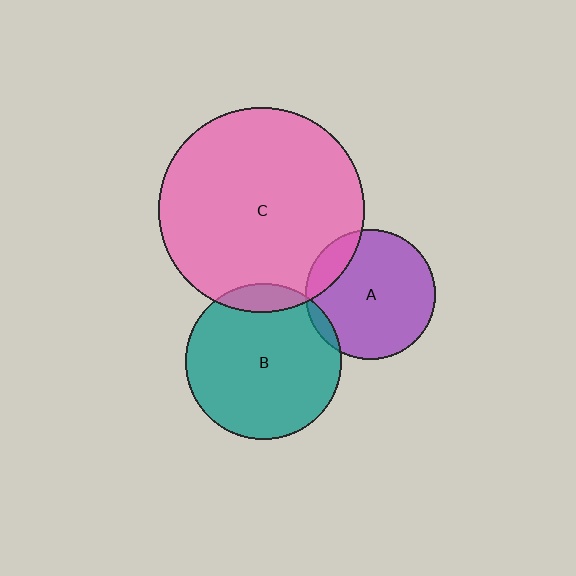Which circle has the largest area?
Circle C (pink).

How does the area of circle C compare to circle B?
Approximately 1.7 times.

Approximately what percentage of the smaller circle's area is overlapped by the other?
Approximately 10%.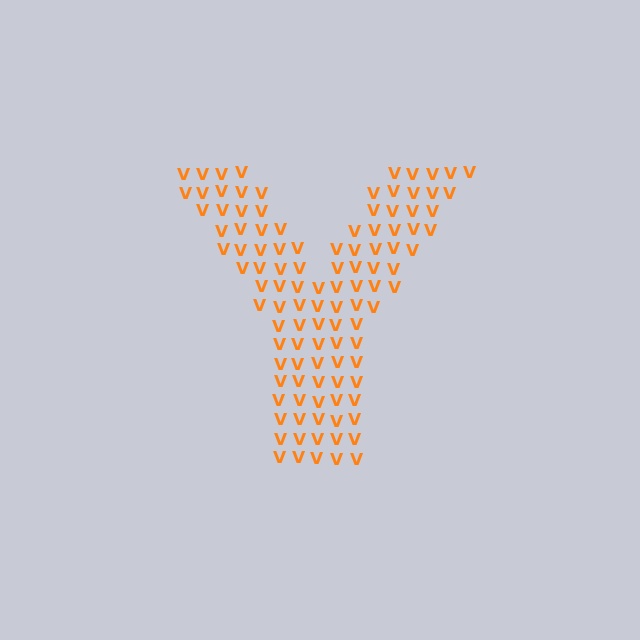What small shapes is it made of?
It is made of small letter V's.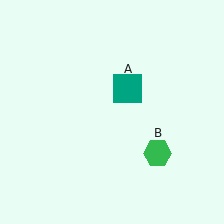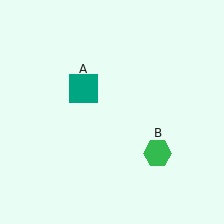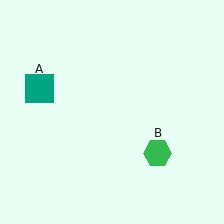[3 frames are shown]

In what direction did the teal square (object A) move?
The teal square (object A) moved left.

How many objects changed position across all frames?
1 object changed position: teal square (object A).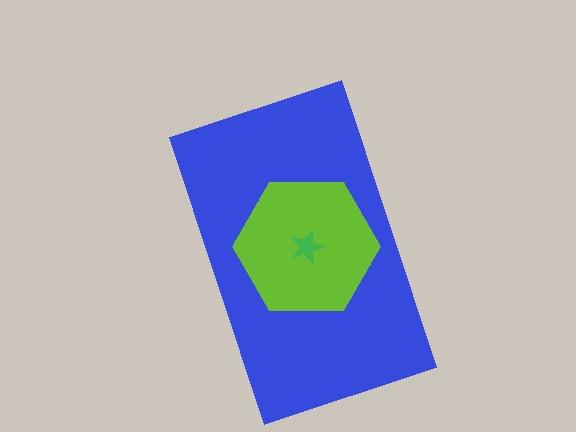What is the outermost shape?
The blue rectangle.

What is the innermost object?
The green star.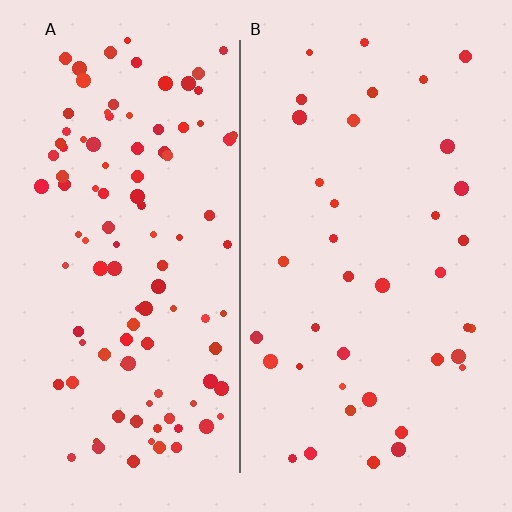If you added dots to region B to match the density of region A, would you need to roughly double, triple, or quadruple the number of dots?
Approximately triple.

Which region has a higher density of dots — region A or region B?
A (the left).